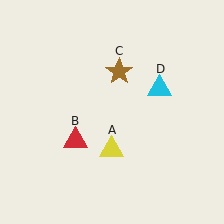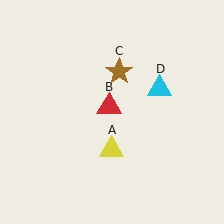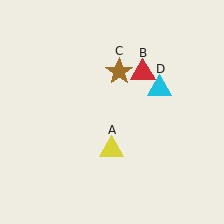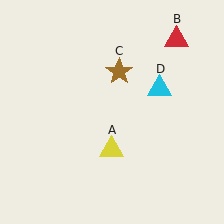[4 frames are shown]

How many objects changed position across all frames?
1 object changed position: red triangle (object B).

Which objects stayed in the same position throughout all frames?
Yellow triangle (object A) and brown star (object C) and cyan triangle (object D) remained stationary.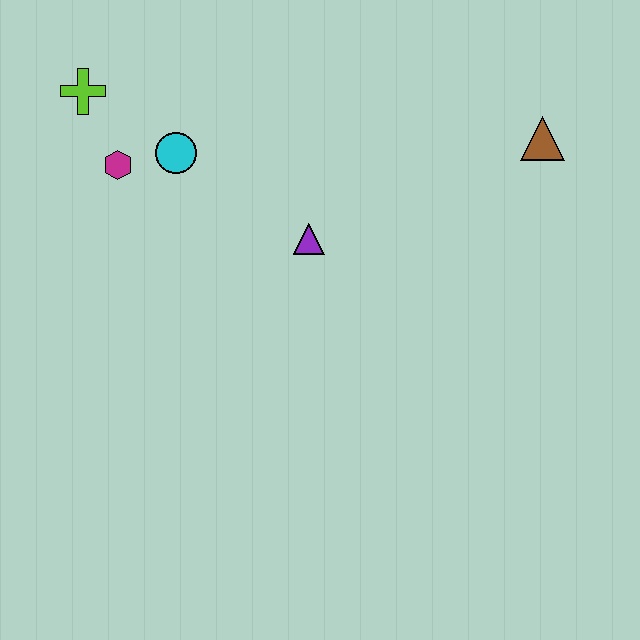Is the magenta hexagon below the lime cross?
Yes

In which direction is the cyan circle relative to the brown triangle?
The cyan circle is to the left of the brown triangle.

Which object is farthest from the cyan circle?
The brown triangle is farthest from the cyan circle.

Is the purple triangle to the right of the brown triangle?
No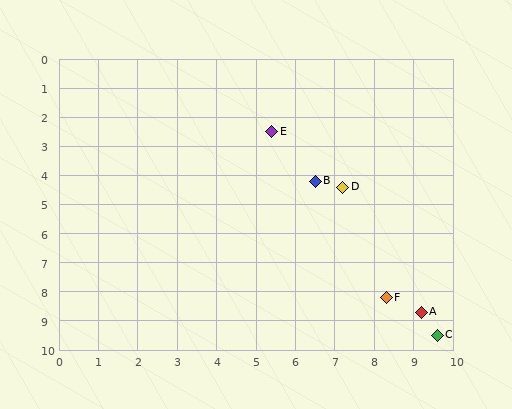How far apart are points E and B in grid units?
Points E and B are about 2.0 grid units apart.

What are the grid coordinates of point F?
Point F is at approximately (8.3, 8.2).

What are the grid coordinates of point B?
Point B is at approximately (6.5, 4.2).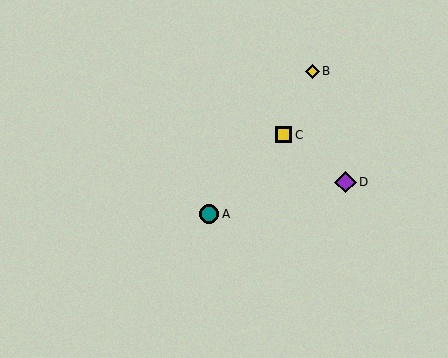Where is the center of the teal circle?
The center of the teal circle is at (209, 214).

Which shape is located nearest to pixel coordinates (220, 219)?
The teal circle (labeled A) at (209, 214) is nearest to that location.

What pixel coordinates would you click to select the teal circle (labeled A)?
Click at (209, 214) to select the teal circle A.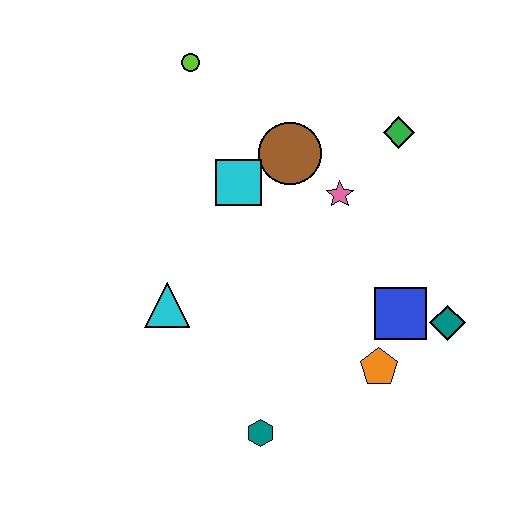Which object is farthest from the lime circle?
The teal hexagon is farthest from the lime circle.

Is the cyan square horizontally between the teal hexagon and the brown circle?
No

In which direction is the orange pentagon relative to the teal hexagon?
The orange pentagon is to the right of the teal hexagon.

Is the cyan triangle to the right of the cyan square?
No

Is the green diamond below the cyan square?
No